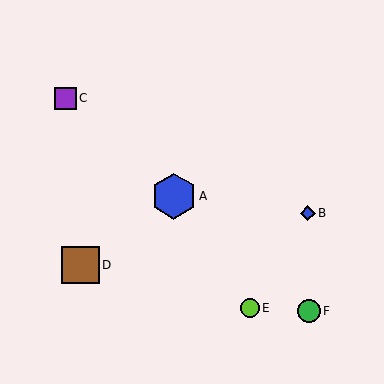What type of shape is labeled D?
Shape D is a brown square.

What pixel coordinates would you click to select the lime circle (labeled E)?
Click at (250, 308) to select the lime circle E.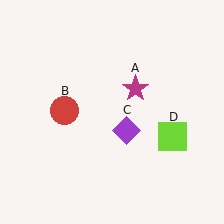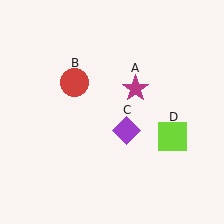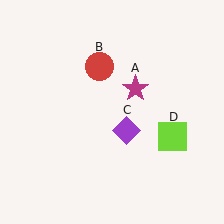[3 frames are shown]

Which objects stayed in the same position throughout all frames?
Magenta star (object A) and purple diamond (object C) and lime square (object D) remained stationary.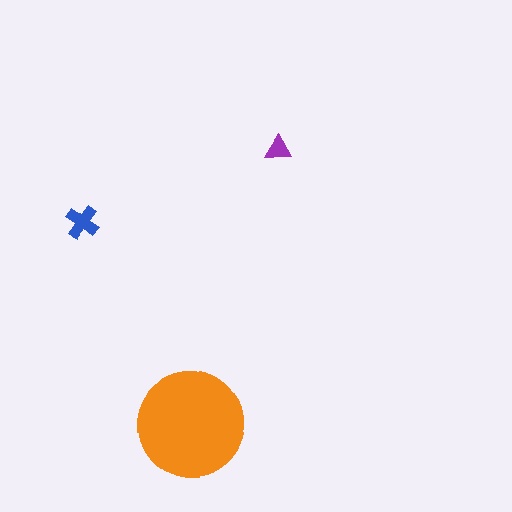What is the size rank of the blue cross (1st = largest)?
2nd.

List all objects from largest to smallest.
The orange circle, the blue cross, the purple triangle.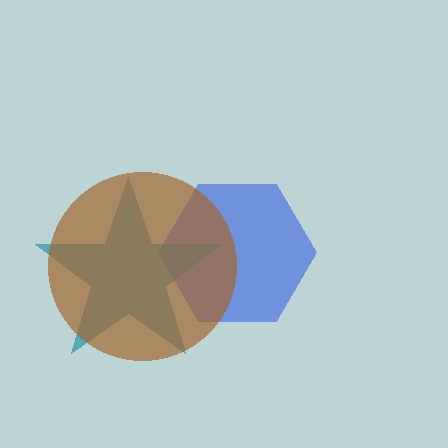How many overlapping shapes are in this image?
There are 3 overlapping shapes in the image.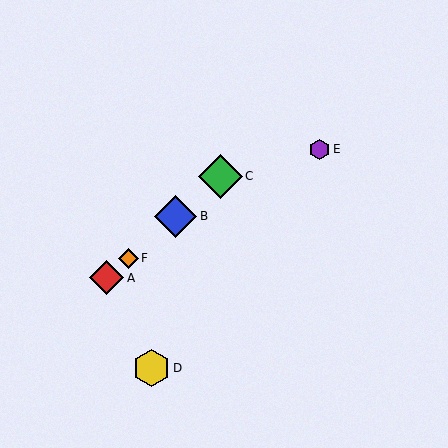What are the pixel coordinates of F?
Object F is at (128, 258).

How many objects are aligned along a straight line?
4 objects (A, B, C, F) are aligned along a straight line.